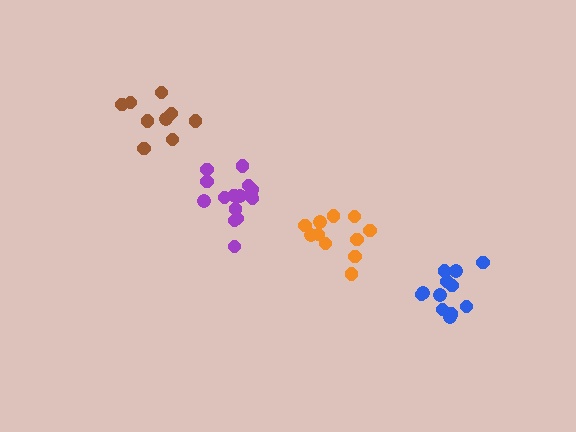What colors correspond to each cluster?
The clusters are colored: blue, purple, brown, orange.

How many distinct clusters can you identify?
There are 4 distinct clusters.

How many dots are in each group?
Group 1: 12 dots, Group 2: 15 dots, Group 3: 9 dots, Group 4: 11 dots (47 total).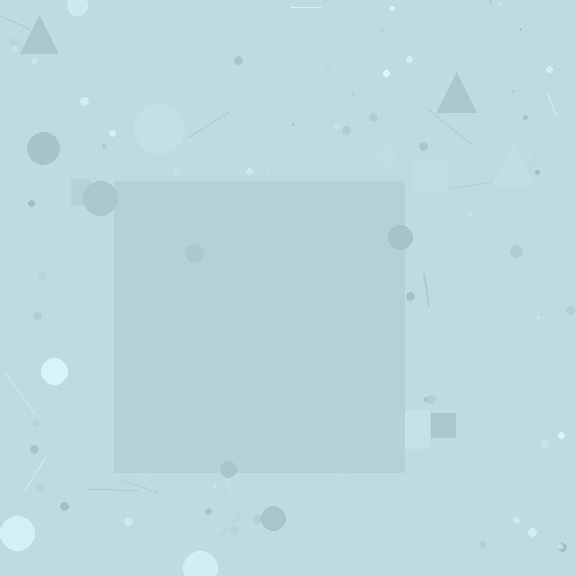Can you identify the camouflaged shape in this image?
The camouflaged shape is a square.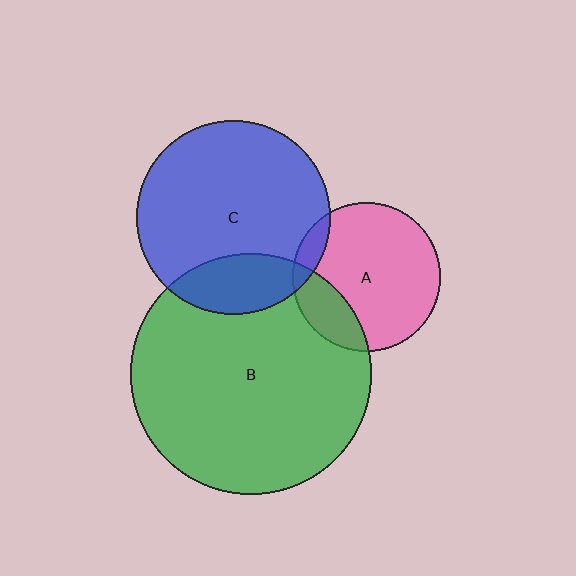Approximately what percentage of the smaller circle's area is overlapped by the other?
Approximately 20%.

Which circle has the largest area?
Circle B (green).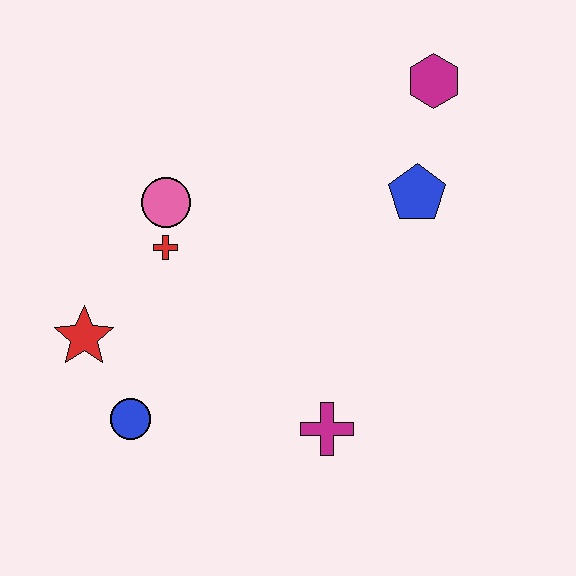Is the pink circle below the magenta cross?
No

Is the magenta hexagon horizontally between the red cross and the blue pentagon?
No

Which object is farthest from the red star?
The magenta hexagon is farthest from the red star.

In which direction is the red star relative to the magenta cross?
The red star is to the left of the magenta cross.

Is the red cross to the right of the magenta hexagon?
No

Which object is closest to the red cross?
The pink circle is closest to the red cross.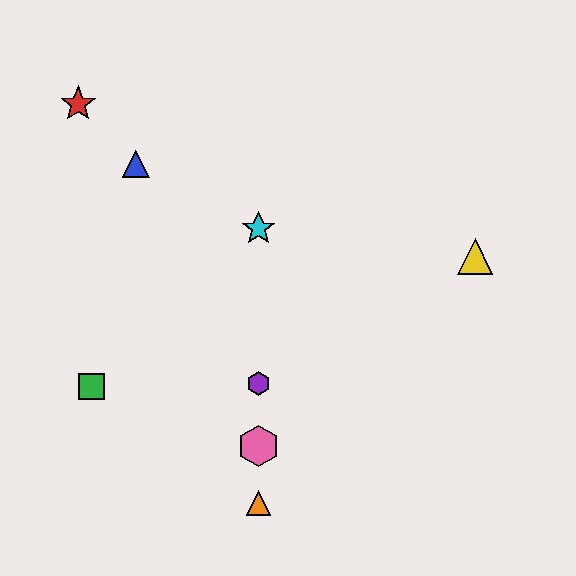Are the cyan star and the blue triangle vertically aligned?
No, the cyan star is at x≈259 and the blue triangle is at x≈136.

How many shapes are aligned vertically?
4 shapes (the purple hexagon, the orange triangle, the cyan star, the pink hexagon) are aligned vertically.